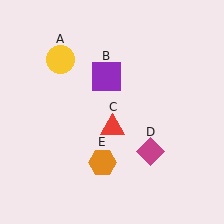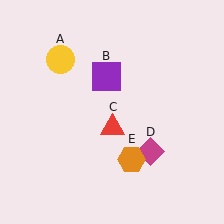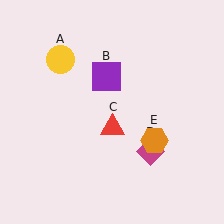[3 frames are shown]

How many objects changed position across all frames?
1 object changed position: orange hexagon (object E).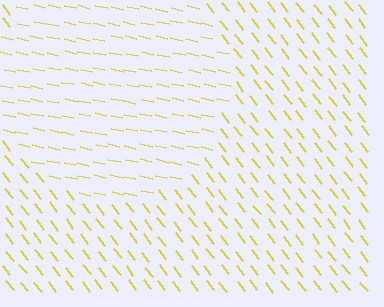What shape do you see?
I see a circle.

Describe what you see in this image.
The image is filled with small yellow line segments. A circle region in the image has lines oriented differently from the surrounding lines, creating a visible texture boundary.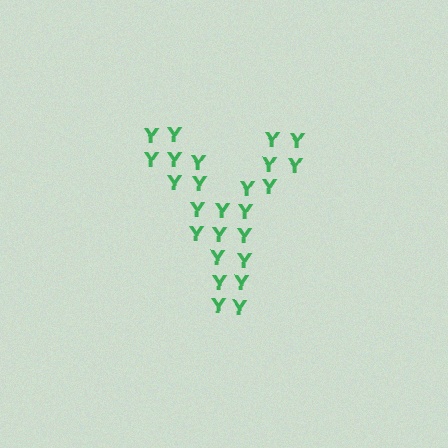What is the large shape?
The large shape is the letter Y.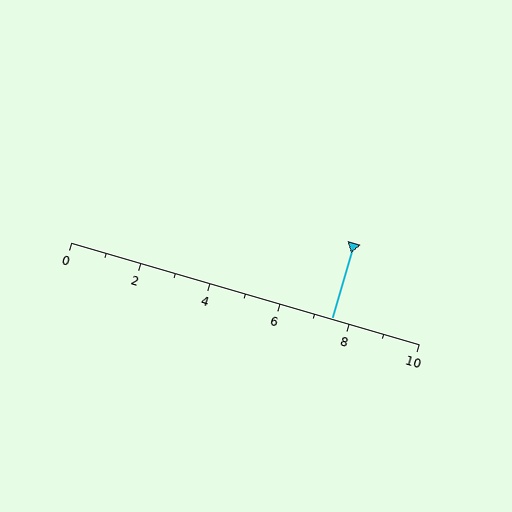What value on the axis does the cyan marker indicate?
The marker indicates approximately 7.5.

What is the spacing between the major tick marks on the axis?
The major ticks are spaced 2 apart.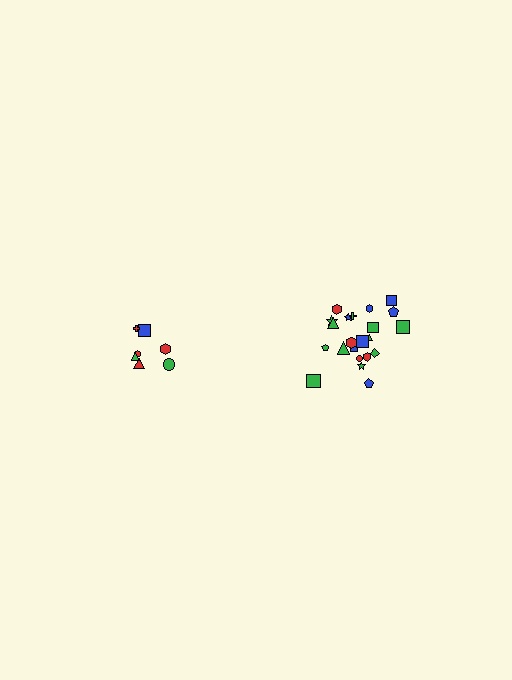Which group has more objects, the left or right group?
The right group.